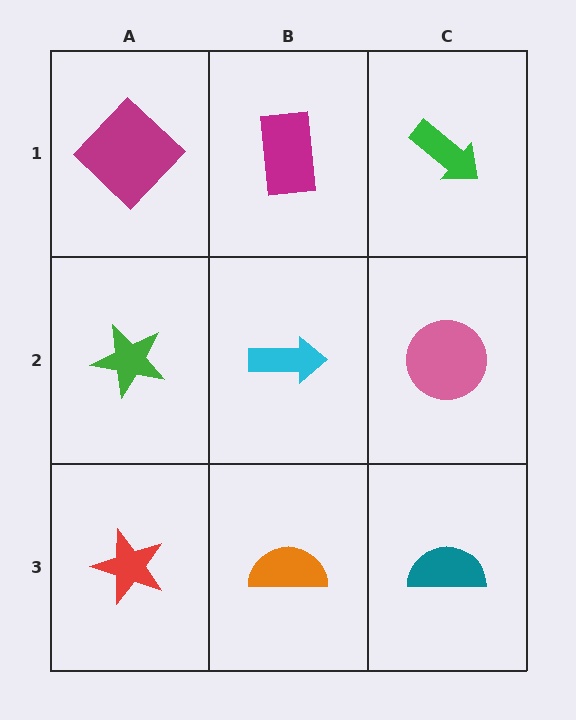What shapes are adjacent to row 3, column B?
A cyan arrow (row 2, column B), a red star (row 3, column A), a teal semicircle (row 3, column C).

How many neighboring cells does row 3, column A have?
2.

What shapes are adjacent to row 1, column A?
A green star (row 2, column A), a magenta rectangle (row 1, column B).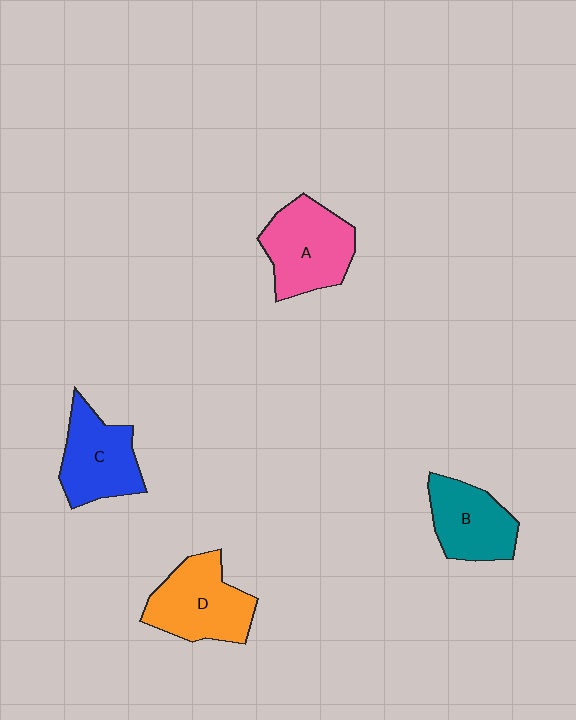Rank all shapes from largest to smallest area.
From largest to smallest: A (pink), D (orange), C (blue), B (teal).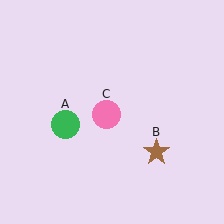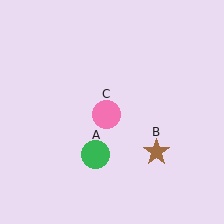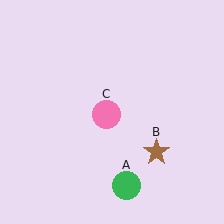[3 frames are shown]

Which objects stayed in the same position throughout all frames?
Brown star (object B) and pink circle (object C) remained stationary.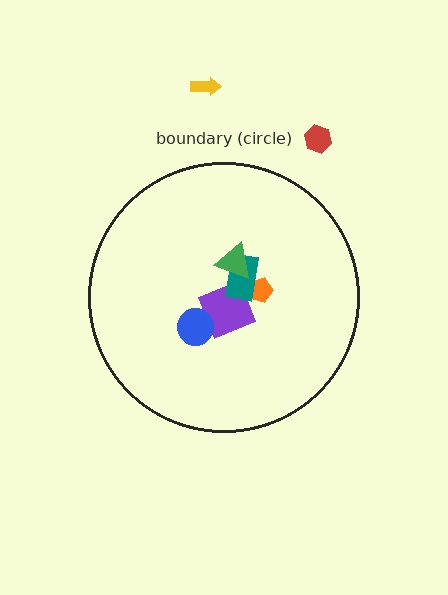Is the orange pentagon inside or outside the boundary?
Inside.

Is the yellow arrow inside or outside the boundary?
Outside.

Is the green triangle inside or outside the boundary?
Inside.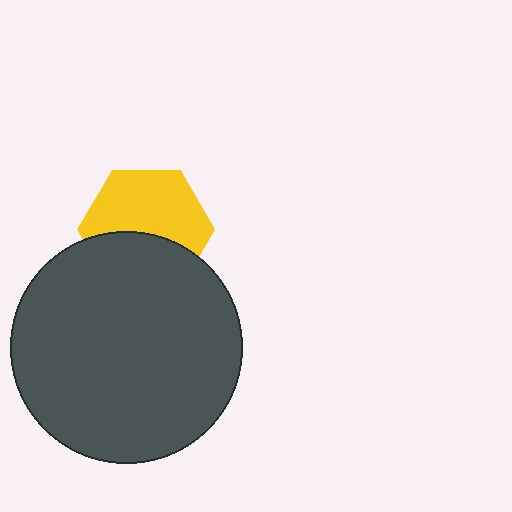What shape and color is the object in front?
The object in front is a dark gray circle.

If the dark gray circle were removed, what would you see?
You would see the complete yellow hexagon.